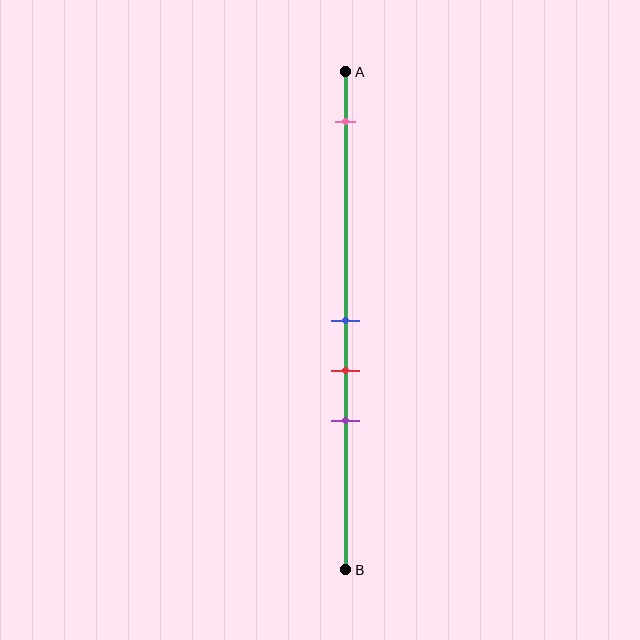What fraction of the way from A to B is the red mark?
The red mark is approximately 60% (0.6) of the way from A to B.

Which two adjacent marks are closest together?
The blue and red marks are the closest adjacent pair.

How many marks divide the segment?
There are 4 marks dividing the segment.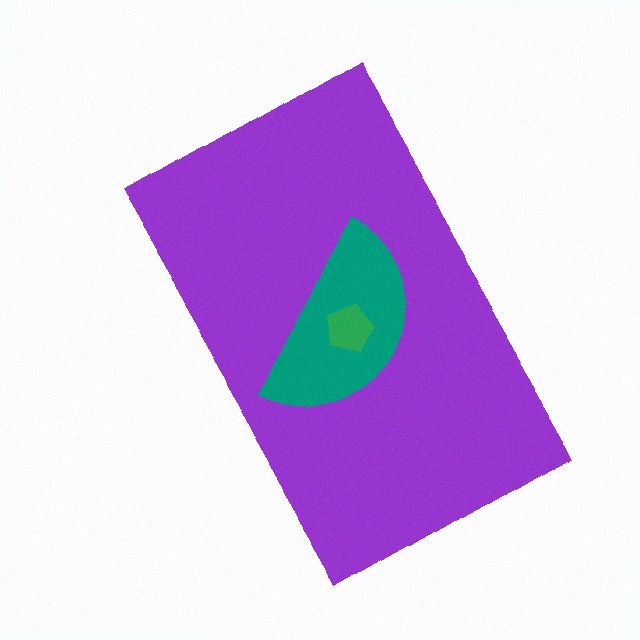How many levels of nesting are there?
3.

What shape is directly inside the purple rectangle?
The teal semicircle.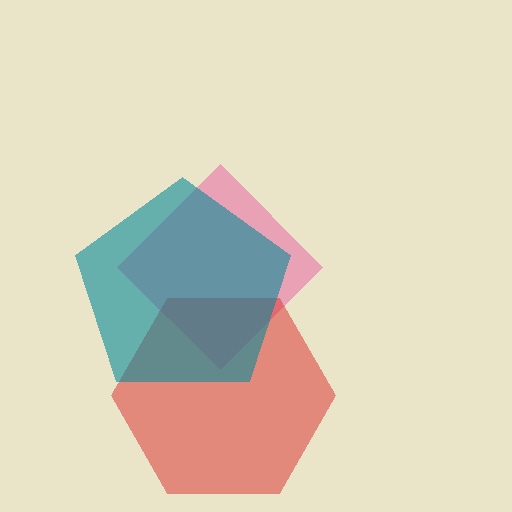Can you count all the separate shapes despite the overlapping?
Yes, there are 3 separate shapes.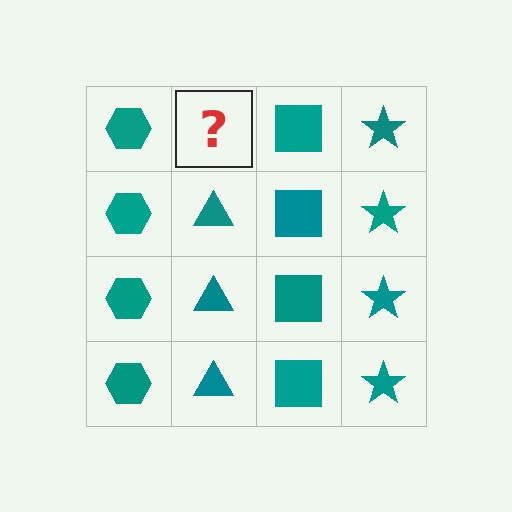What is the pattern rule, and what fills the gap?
The rule is that each column has a consistent shape. The gap should be filled with a teal triangle.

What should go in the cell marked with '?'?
The missing cell should contain a teal triangle.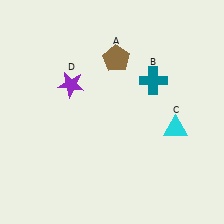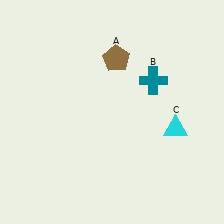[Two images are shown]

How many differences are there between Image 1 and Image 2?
There is 1 difference between the two images.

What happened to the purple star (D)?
The purple star (D) was removed in Image 2. It was in the top-left area of Image 1.